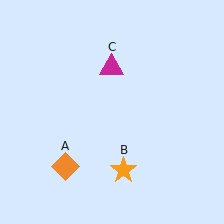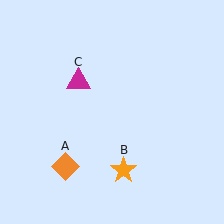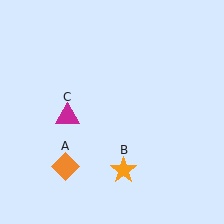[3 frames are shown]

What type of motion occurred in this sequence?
The magenta triangle (object C) rotated counterclockwise around the center of the scene.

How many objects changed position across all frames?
1 object changed position: magenta triangle (object C).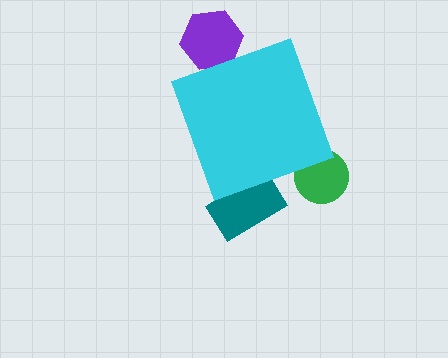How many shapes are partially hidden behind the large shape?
3 shapes are partially hidden.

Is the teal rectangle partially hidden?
Yes, the teal rectangle is partially hidden behind the cyan diamond.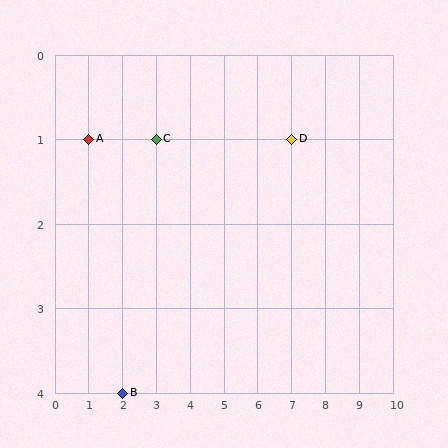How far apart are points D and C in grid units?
Points D and C are 4 columns apart.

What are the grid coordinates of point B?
Point B is at grid coordinates (2, 4).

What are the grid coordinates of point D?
Point D is at grid coordinates (7, 1).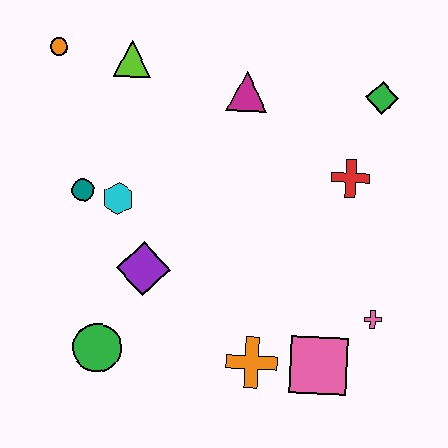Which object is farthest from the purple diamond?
The green diamond is farthest from the purple diamond.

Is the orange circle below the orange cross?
No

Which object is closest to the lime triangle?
The orange circle is closest to the lime triangle.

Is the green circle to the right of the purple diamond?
No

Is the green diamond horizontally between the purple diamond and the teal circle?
No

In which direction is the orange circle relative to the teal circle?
The orange circle is above the teal circle.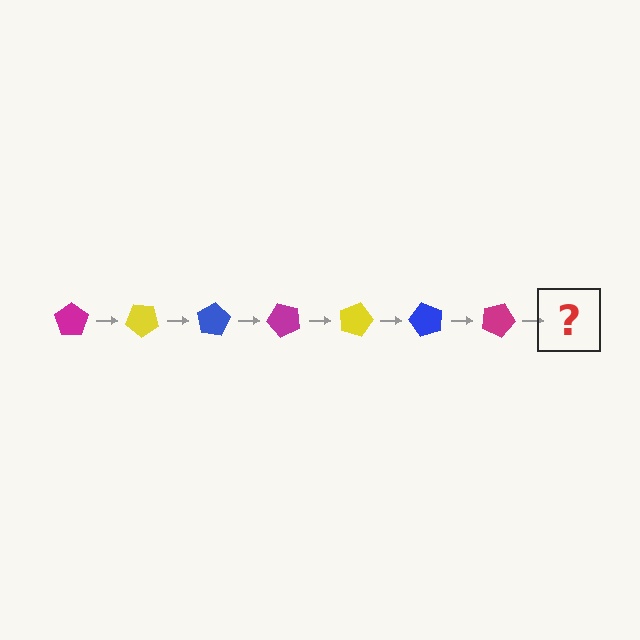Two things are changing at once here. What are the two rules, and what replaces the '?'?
The two rules are that it rotates 40 degrees each step and the color cycles through magenta, yellow, and blue. The '?' should be a yellow pentagon, rotated 280 degrees from the start.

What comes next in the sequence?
The next element should be a yellow pentagon, rotated 280 degrees from the start.